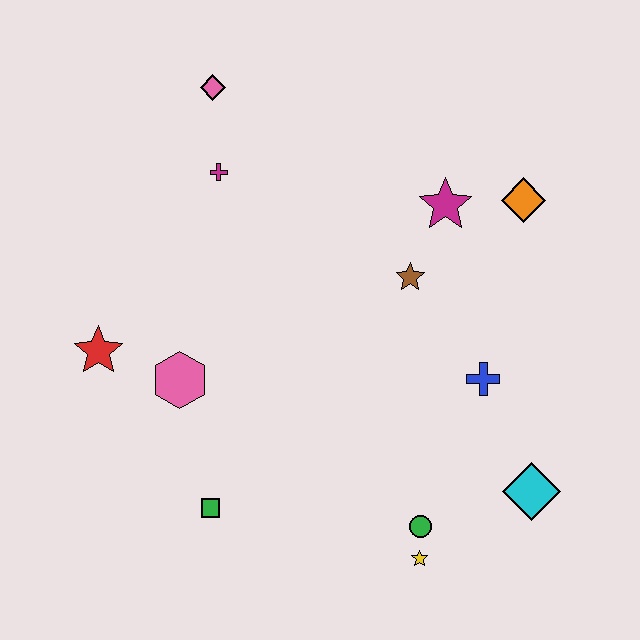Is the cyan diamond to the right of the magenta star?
Yes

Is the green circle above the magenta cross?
No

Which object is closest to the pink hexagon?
The red star is closest to the pink hexagon.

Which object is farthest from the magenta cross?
The cyan diamond is farthest from the magenta cross.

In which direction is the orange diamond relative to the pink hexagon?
The orange diamond is to the right of the pink hexagon.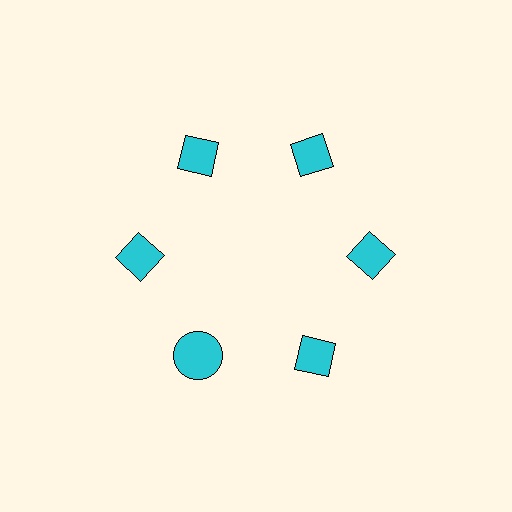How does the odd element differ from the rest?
It has a different shape: circle instead of diamond.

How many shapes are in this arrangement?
There are 6 shapes arranged in a ring pattern.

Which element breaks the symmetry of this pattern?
The cyan circle at roughly the 7 o'clock position breaks the symmetry. All other shapes are cyan diamonds.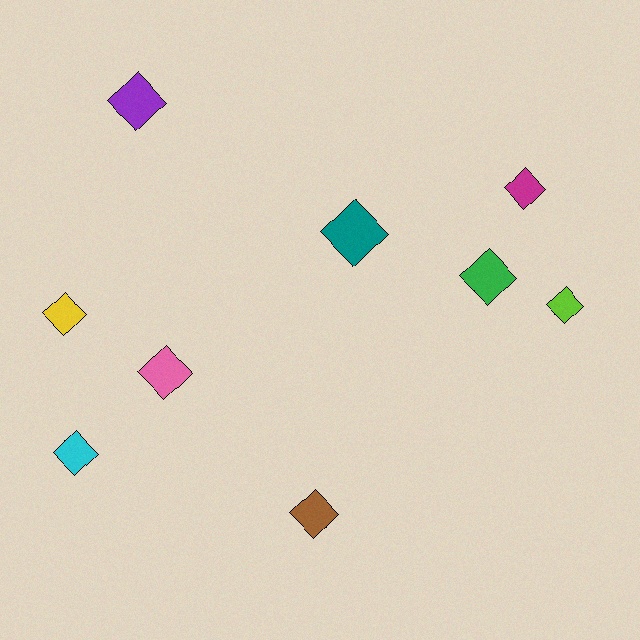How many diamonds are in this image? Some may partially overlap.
There are 9 diamonds.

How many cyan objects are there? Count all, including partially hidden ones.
There is 1 cyan object.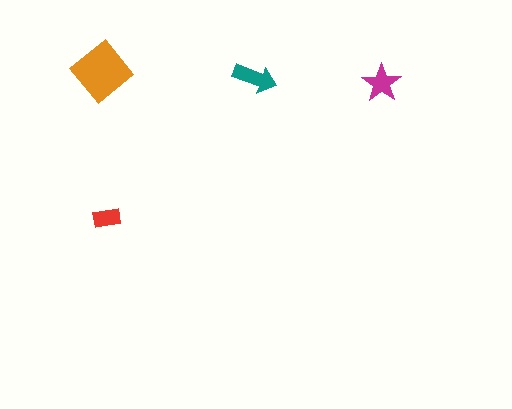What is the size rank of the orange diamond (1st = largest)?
1st.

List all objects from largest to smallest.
The orange diamond, the teal arrow, the magenta star, the red rectangle.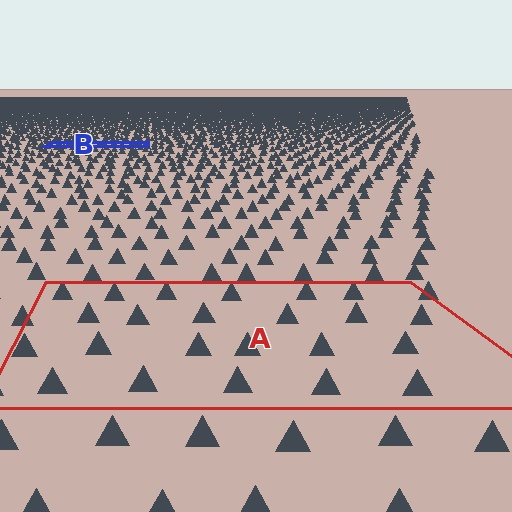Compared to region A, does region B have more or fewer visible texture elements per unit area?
Region B has more texture elements per unit area — they are packed more densely because it is farther away.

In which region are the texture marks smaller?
The texture marks are smaller in region B, because it is farther away.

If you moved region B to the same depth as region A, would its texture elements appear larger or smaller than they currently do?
They would appear larger. At a closer depth, the same texture elements are projected at a bigger on-screen size.